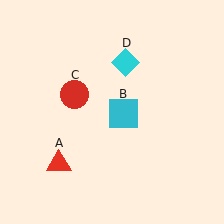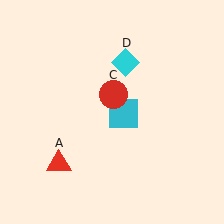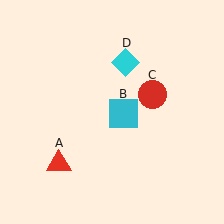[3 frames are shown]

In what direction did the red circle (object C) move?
The red circle (object C) moved right.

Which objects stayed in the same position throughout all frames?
Red triangle (object A) and cyan square (object B) and cyan diamond (object D) remained stationary.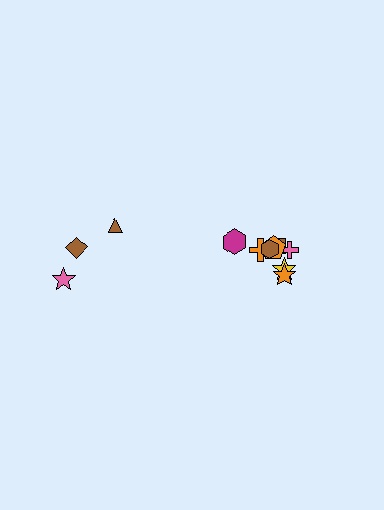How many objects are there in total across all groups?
There are 11 objects.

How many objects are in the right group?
There are 8 objects.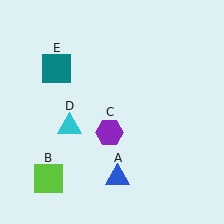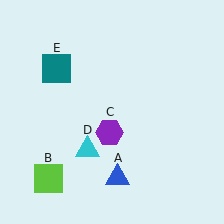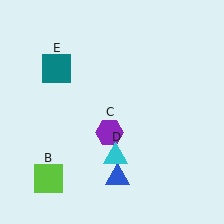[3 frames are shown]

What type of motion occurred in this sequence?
The cyan triangle (object D) rotated counterclockwise around the center of the scene.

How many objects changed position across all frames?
1 object changed position: cyan triangle (object D).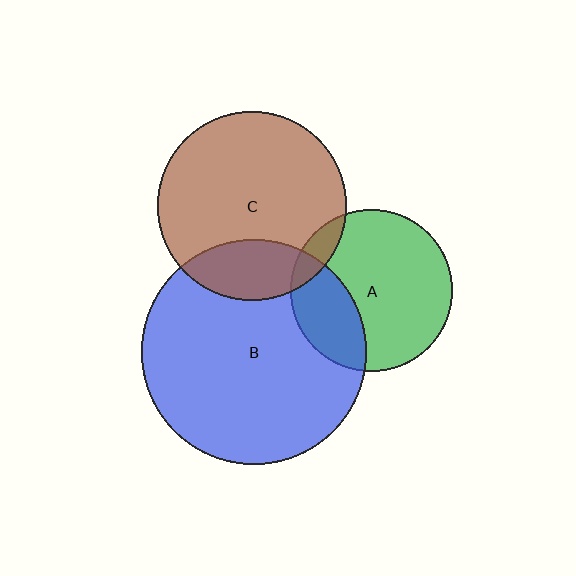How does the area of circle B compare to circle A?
Approximately 1.9 times.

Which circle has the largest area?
Circle B (blue).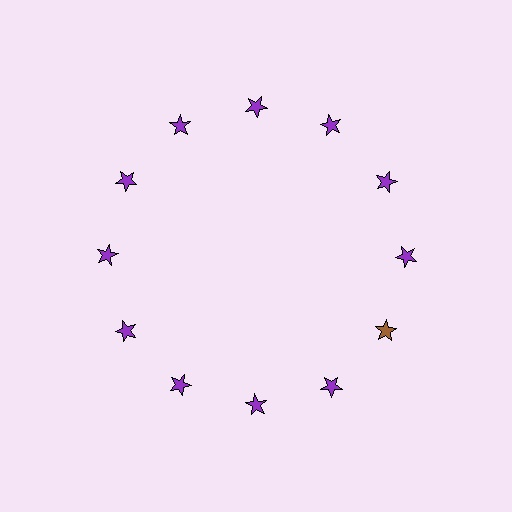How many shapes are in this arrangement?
There are 12 shapes arranged in a ring pattern.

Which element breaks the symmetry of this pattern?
The brown star at roughly the 4 o'clock position breaks the symmetry. All other shapes are purple stars.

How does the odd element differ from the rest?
It has a different color: brown instead of purple.